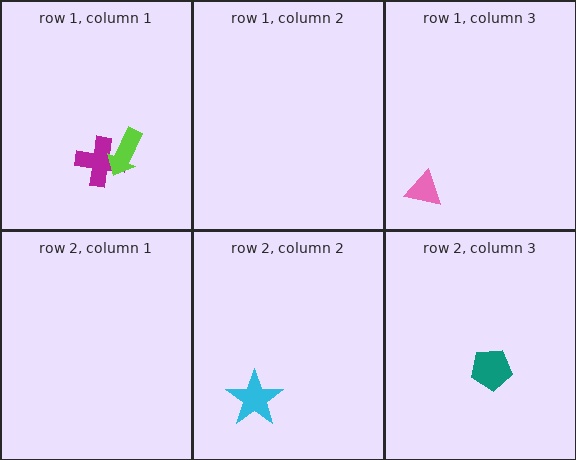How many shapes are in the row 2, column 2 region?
1.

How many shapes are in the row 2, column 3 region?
1.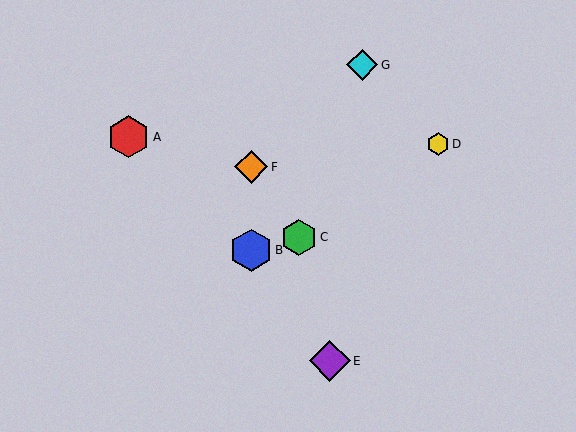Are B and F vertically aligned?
Yes, both are at x≈251.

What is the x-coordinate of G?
Object G is at x≈362.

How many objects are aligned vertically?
2 objects (B, F) are aligned vertically.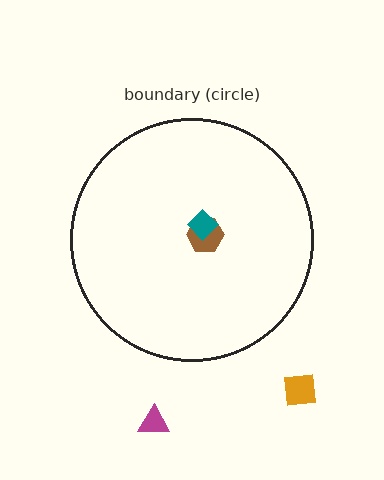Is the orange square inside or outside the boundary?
Outside.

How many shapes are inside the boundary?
2 inside, 2 outside.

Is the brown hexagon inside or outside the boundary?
Inside.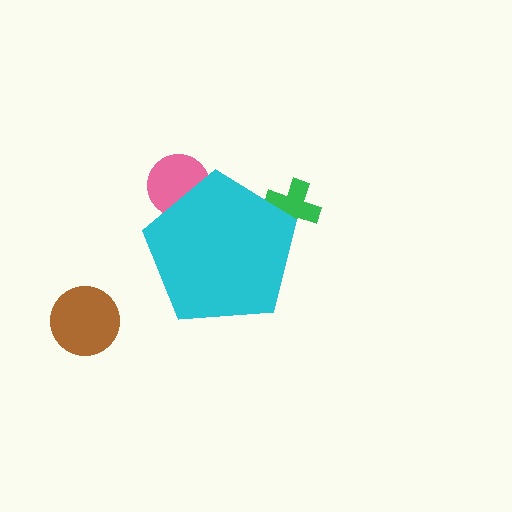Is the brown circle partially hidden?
No, the brown circle is fully visible.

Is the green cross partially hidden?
Yes, the green cross is partially hidden behind the cyan pentagon.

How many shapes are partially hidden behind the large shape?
2 shapes are partially hidden.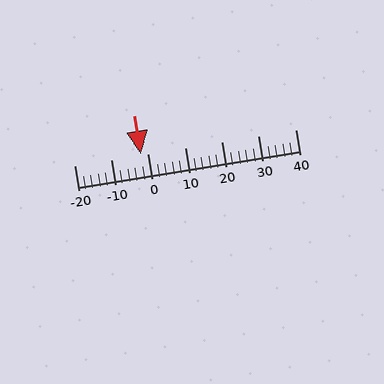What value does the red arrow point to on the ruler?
The red arrow points to approximately -2.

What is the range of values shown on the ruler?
The ruler shows values from -20 to 40.